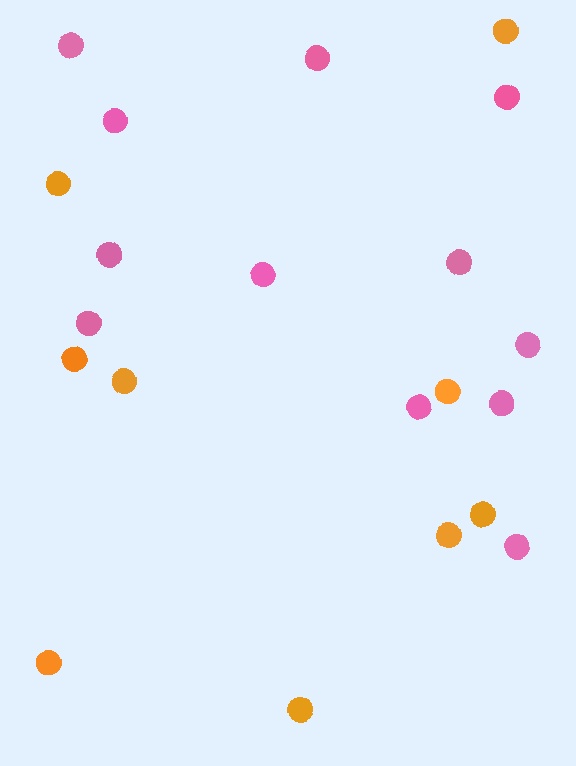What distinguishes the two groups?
There are 2 groups: one group of orange circles (9) and one group of pink circles (12).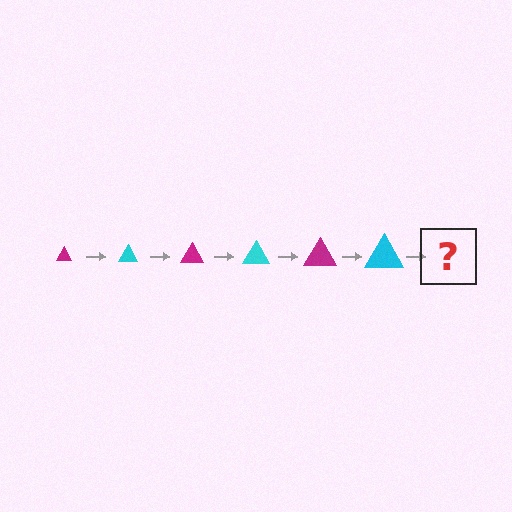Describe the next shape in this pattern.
It should be a magenta triangle, larger than the previous one.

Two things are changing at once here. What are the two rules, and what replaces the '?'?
The two rules are that the triangle grows larger each step and the color cycles through magenta and cyan. The '?' should be a magenta triangle, larger than the previous one.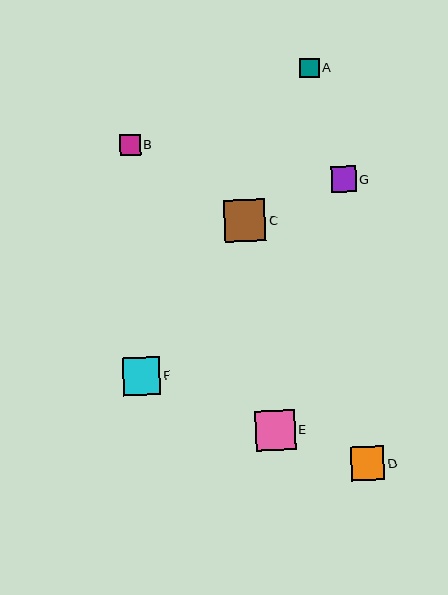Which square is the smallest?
Square A is the smallest with a size of approximately 19 pixels.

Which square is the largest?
Square C is the largest with a size of approximately 42 pixels.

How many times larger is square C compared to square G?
Square C is approximately 1.6 times the size of square G.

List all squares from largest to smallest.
From largest to smallest: C, E, F, D, G, B, A.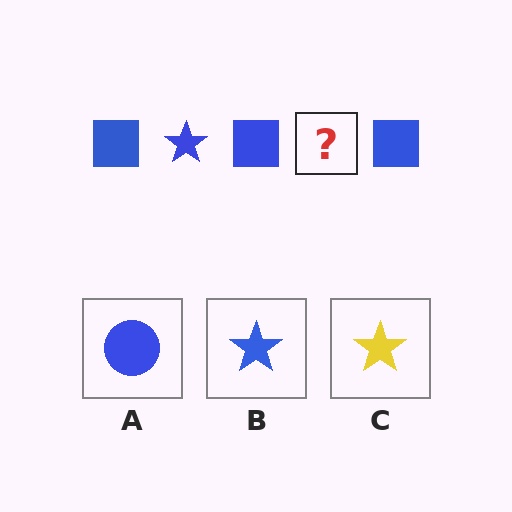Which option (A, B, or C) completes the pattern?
B.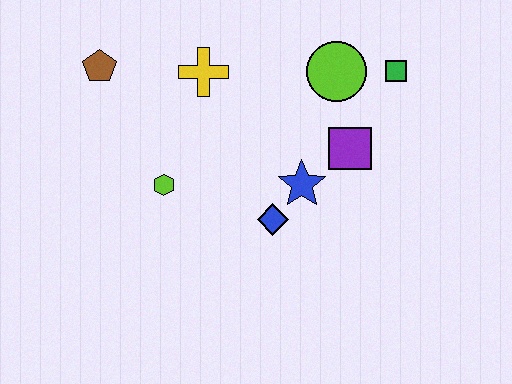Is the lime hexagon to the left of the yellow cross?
Yes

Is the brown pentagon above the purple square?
Yes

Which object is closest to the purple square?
The blue star is closest to the purple square.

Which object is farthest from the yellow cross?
The green square is farthest from the yellow cross.